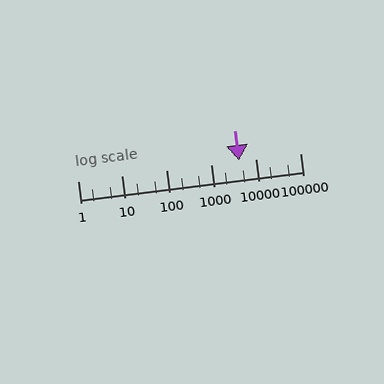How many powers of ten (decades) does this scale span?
The scale spans 5 decades, from 1 to 100000.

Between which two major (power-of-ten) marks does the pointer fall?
The pointer is between 1000 and 10000.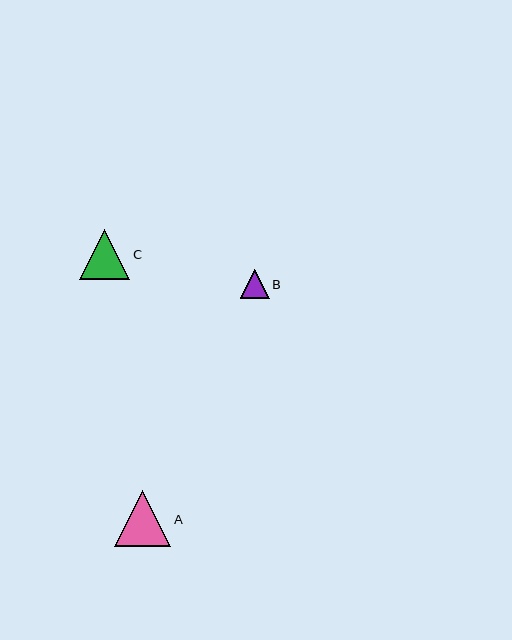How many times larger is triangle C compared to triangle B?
Triangle C is approximately 1.7 times the size of triangle B.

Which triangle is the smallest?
Triangle B is the smallest with a size of approximately 29 pixels.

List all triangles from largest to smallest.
From largest to smallest: A, C, B.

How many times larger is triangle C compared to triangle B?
Triangle C is approximately 1.7 times the size of triangle B.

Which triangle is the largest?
Triangle A is the largest with a size of approximately 57 pixels.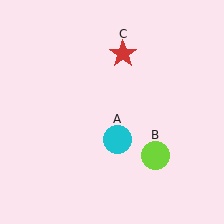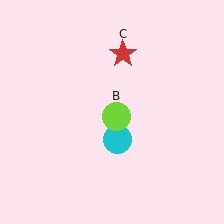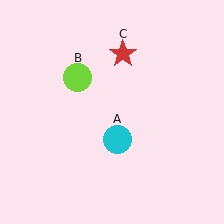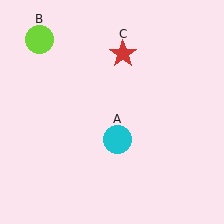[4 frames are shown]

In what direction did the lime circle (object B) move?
The lime circle (object B) moved up and to the left.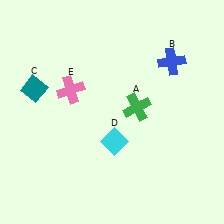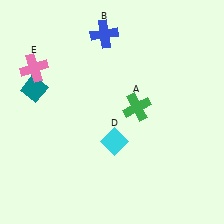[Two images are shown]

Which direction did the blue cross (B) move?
The blue cross (B) moved left.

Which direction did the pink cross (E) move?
The pink cross (E) moved left.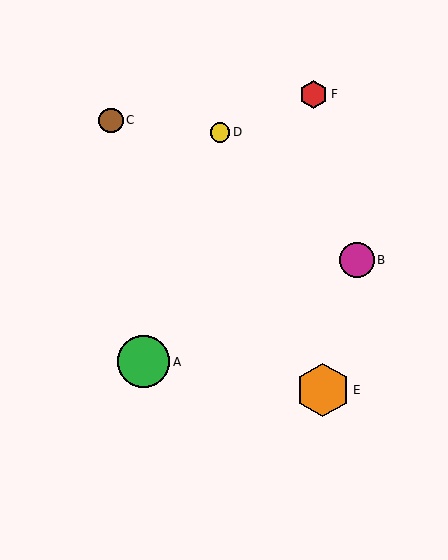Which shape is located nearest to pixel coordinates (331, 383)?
The orange hexagon (labeled E) at (323, 390) is nearest to that location.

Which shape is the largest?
The orange hexagon (labeled E) is the largest.